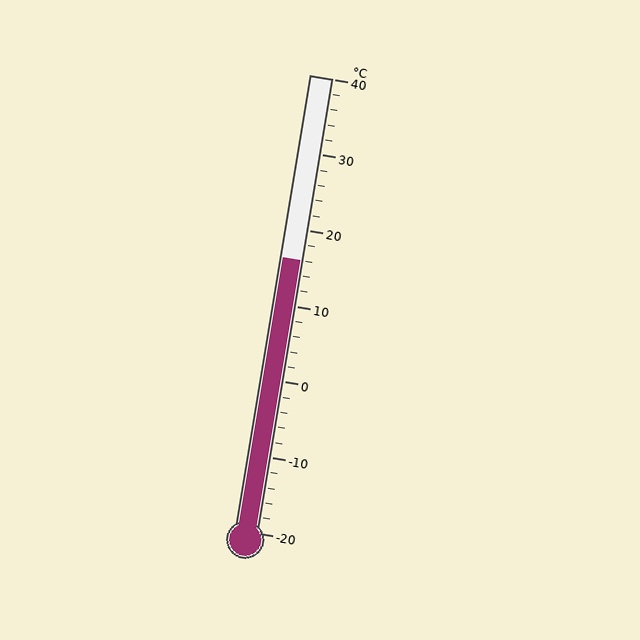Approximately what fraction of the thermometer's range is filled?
The thermometer is filled to approximately 60% of its range.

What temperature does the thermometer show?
The thermometer shows approximately 16°C.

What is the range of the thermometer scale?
The thermometer scale ranges from -20°C to 40°C.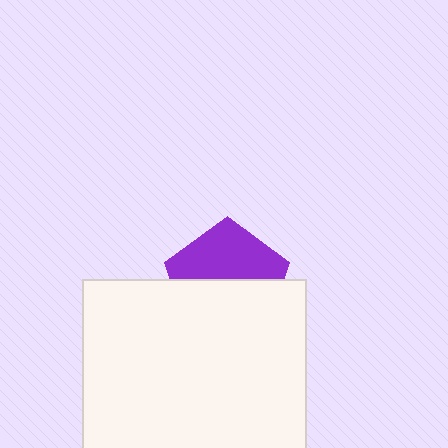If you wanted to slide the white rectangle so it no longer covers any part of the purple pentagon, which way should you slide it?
Slide it down — that is the most direct way to separate the two shapes.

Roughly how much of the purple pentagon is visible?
About half of it is visible (roughly 48%).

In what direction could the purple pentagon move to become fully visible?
The purple pentagon could move up. That would shift it out from behind the white rectangle entirely.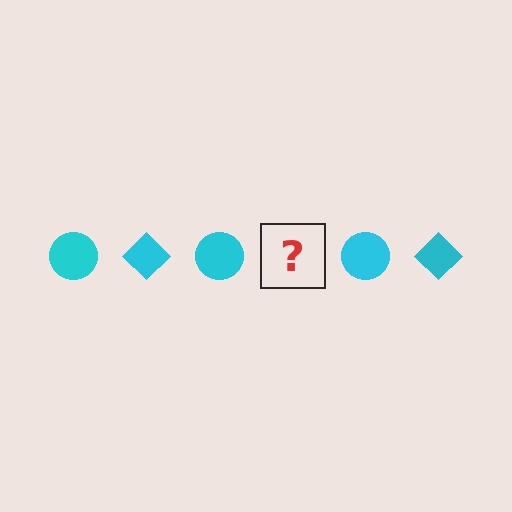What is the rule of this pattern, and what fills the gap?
The rule is that the pattern cycles through circle, diamond shapes in cyan. The gap should be filled with a cyan diamond.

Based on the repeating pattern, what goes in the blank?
The blank should be a cyan diamond.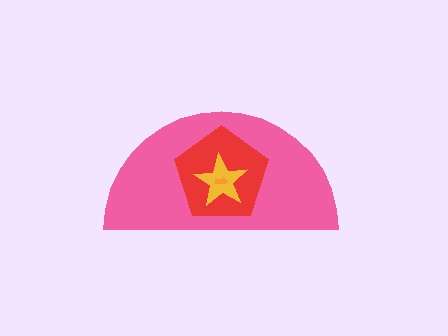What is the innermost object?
The orange arrow.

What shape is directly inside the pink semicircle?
The red pentagon.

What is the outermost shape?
The pink semicircle.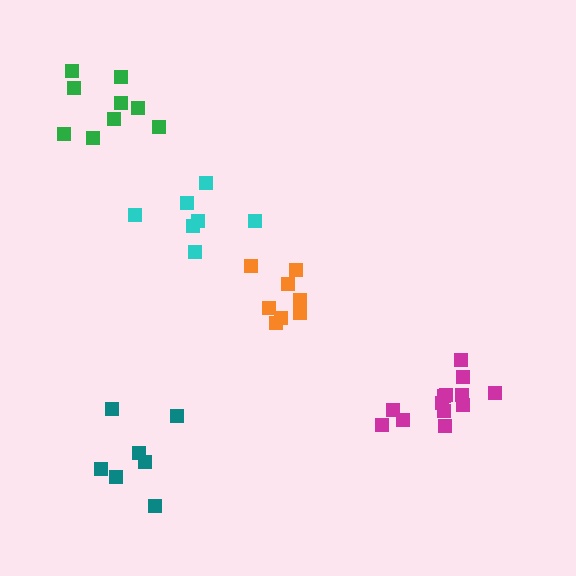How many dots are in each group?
Group 1: 9 dots, Group 2: 7 dots, Group 3: 13 dots, Group 4: 8 dots, Group 5: 7 dots (44 total).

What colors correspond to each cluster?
The clusters are colored: green, cyan, magenta, orange, teal.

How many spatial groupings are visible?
There are 5 spatial groupings.